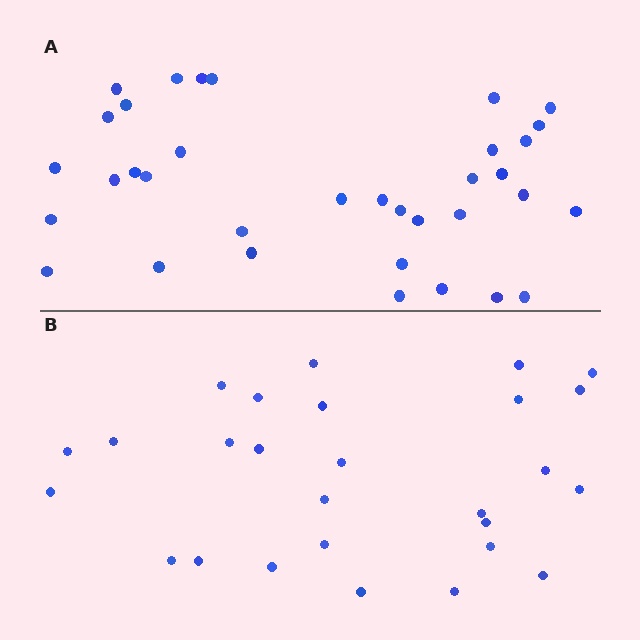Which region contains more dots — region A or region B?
Region A (the top region) has more dots.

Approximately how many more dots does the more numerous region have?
Region A has roughly 8 or so more dots than region B.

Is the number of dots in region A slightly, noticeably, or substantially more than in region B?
Region A has noticeably more, but not dramatically so. The ratio is roughly 1.3 to 1.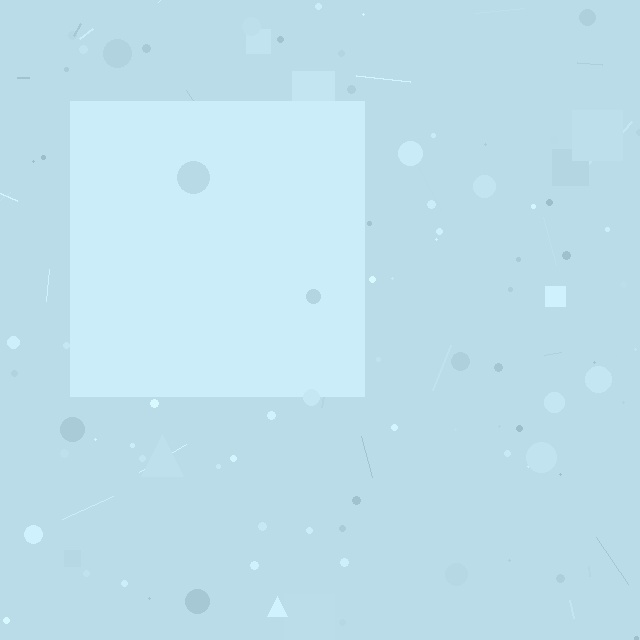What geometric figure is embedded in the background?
A square is embedded in the background.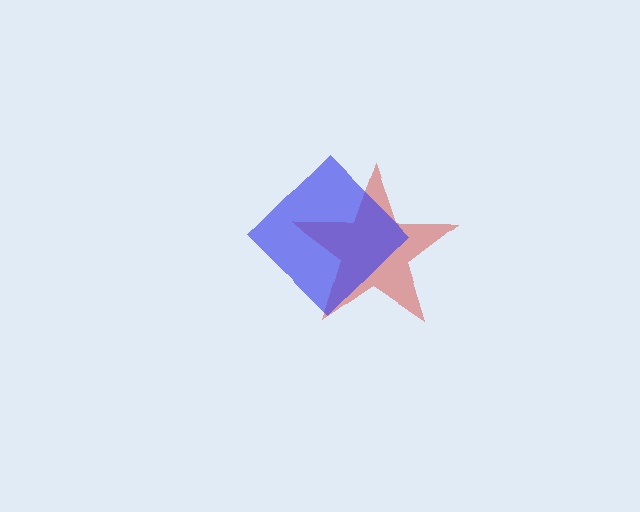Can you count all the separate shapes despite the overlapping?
Yes, there are 2 separate shapes.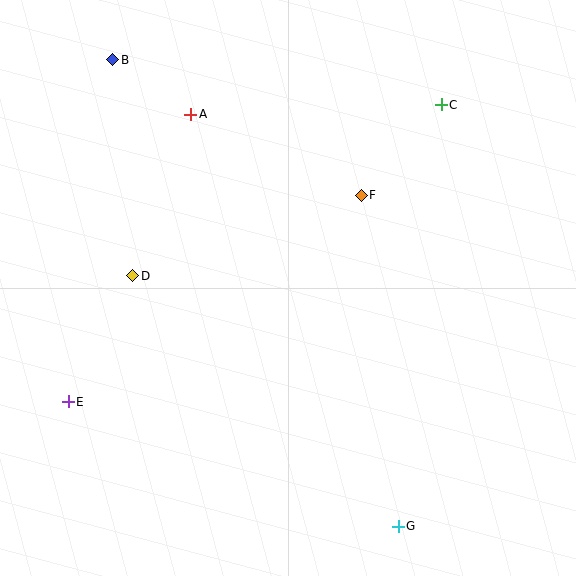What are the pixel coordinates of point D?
Point D is at (133, 276).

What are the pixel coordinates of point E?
Point E is at (68, 402).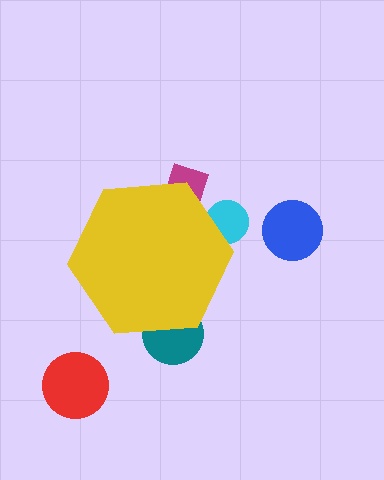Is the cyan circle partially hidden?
Yes, the cyan circle is partially hidden behind the yellow hexagon.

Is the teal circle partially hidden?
Yes, the teal circle is partially hidden behind the yellow hexagon.